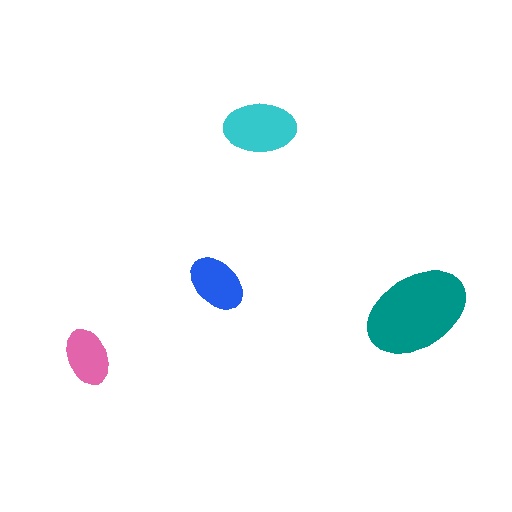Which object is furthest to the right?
The teal ellipse is rightmost.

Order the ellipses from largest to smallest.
the teal one, the cyan one, the blue one, the pink one.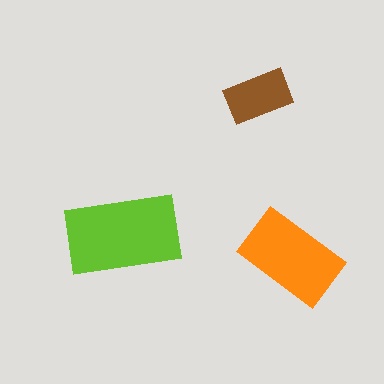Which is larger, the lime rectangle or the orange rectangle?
The lime one.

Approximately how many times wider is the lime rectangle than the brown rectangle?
About 2 times wider.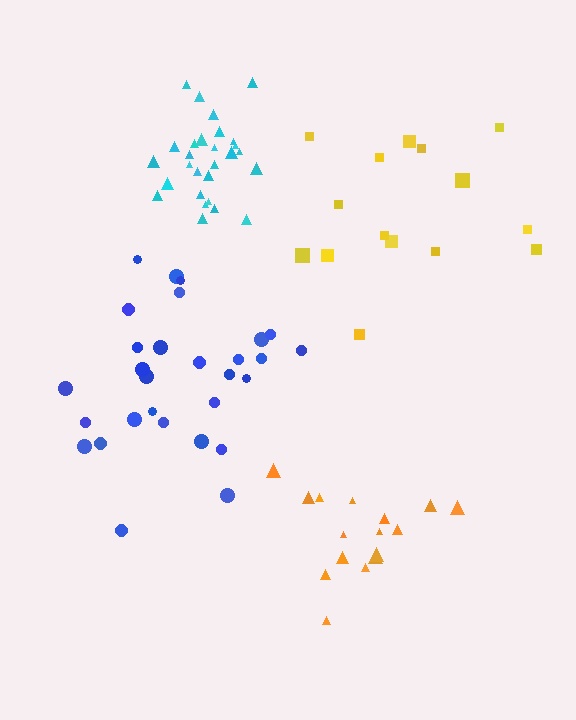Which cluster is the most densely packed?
Cyan.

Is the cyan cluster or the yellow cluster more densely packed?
Cyan.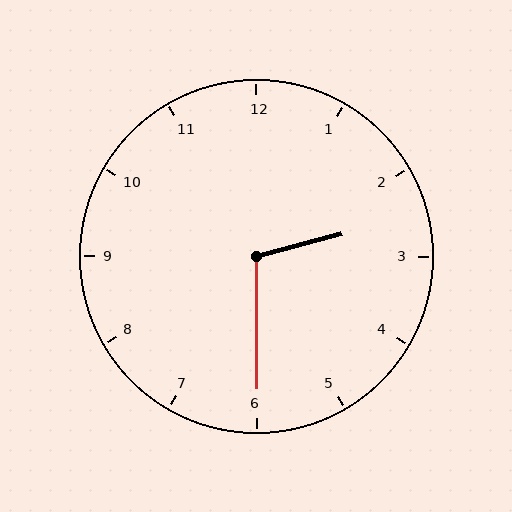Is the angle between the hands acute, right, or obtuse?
It is obtuse.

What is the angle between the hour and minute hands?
Approximately 105 degrees.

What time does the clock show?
2:30.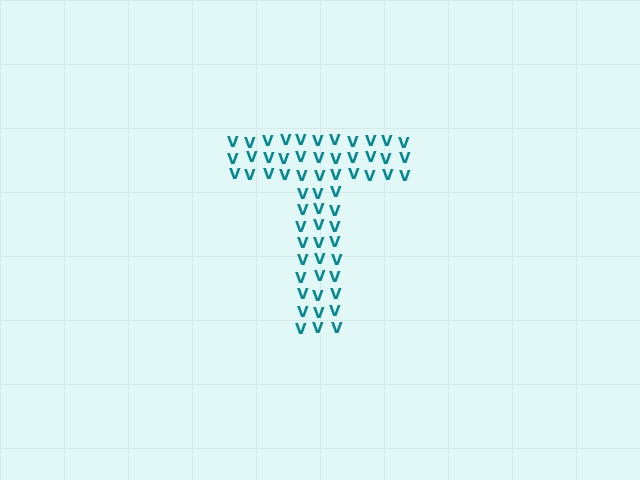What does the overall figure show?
The overall figure shows the letter T.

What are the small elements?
The small elements are letter V's.